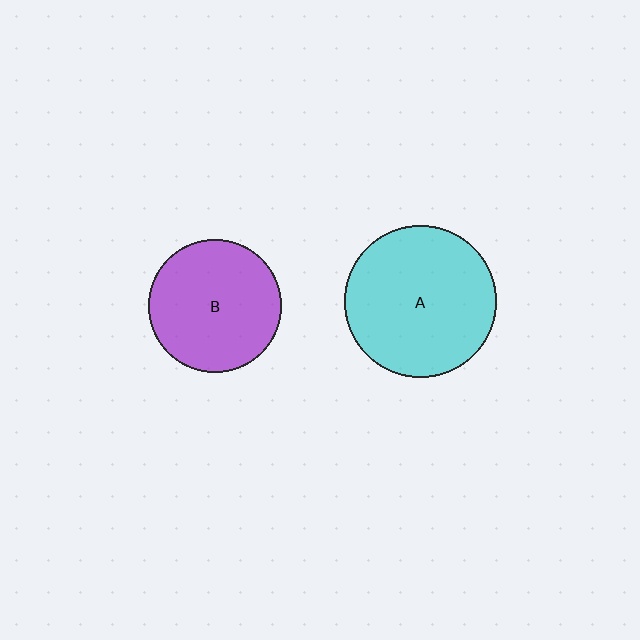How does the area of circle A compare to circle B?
Approximately 1.3 times.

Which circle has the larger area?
Circle A (cyan).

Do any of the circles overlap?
No, none of the circles overlap.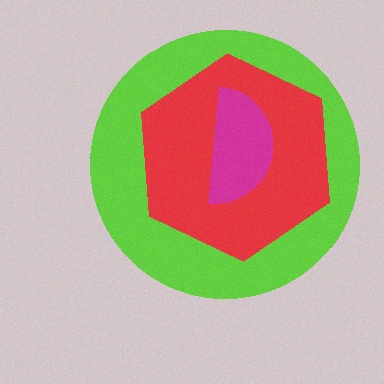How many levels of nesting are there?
3.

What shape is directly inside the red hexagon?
The magenta semicircle.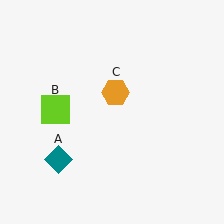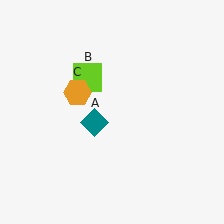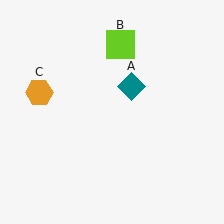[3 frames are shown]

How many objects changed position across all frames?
3 objects changed position: teal diamond (object A), lime square (object B), orange hexagon (object C).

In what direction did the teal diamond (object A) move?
The teal diamond (object A) moved up and to the right.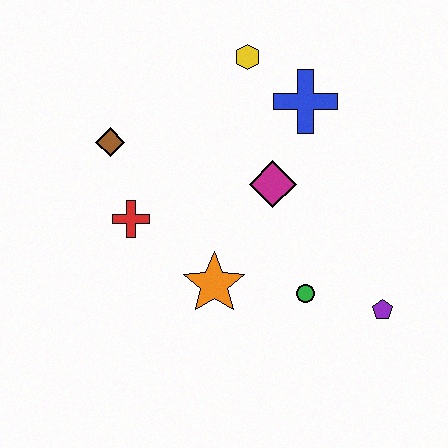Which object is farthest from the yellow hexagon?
The purple pentagon is farthest from the yellow hexagon.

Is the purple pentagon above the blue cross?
No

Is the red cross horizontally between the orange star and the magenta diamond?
No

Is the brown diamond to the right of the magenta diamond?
No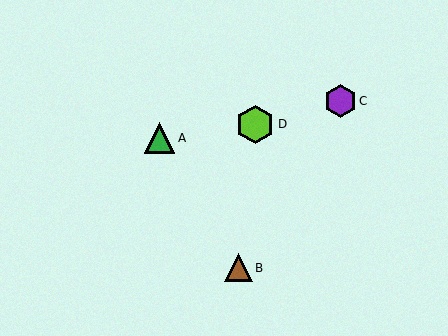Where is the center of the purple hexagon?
The center of the purple hexagon is at (340, 101).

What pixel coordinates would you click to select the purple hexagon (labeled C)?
Click at (340, 101) to select the purple hexagon C.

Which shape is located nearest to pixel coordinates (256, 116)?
The lime hexagon (labeled D) at (255, 124) is nearest to that location.